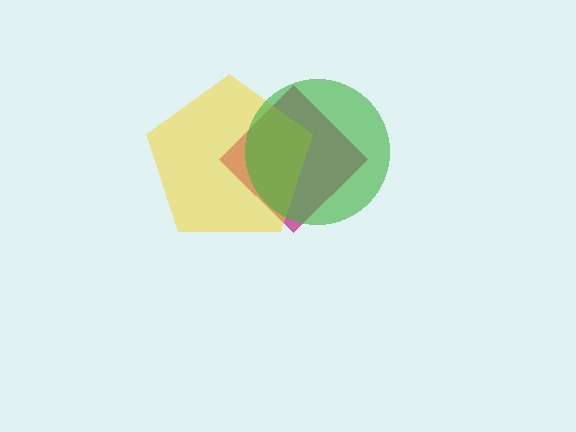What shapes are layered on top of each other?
The layered shapes are: a magenta diamond, a yellow pentagon, a green circle.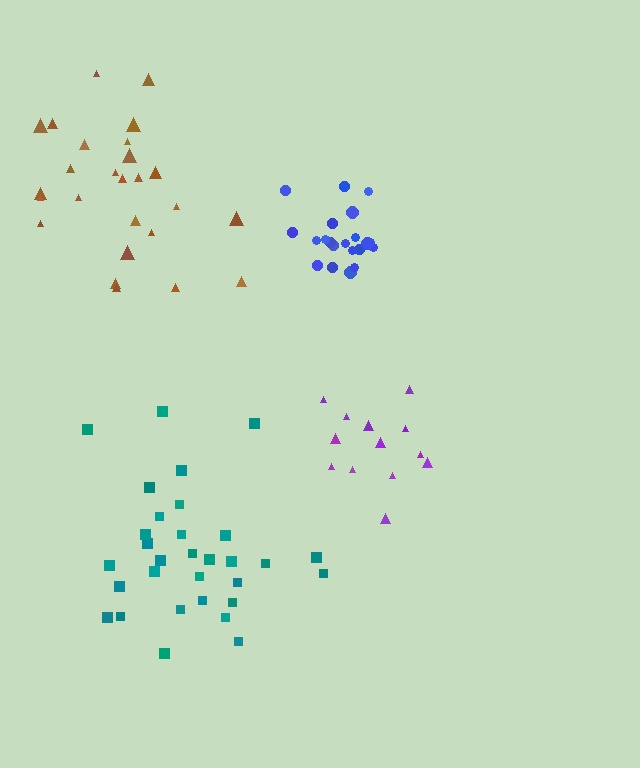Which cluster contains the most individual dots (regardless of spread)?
Teal (31).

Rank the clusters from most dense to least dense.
blue, purple, teal, brown.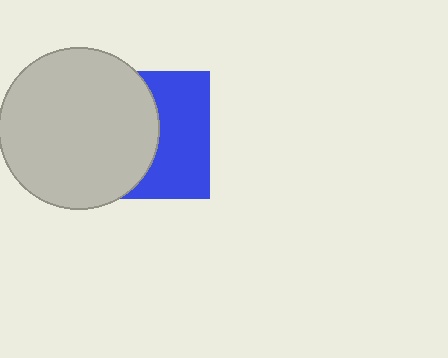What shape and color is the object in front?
The object in front is a light gray circle.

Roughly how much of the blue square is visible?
About half of it is visible (roughly 46%).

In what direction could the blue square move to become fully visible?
The blue square could move right. That would shift it out from behind the light gray circle entirely.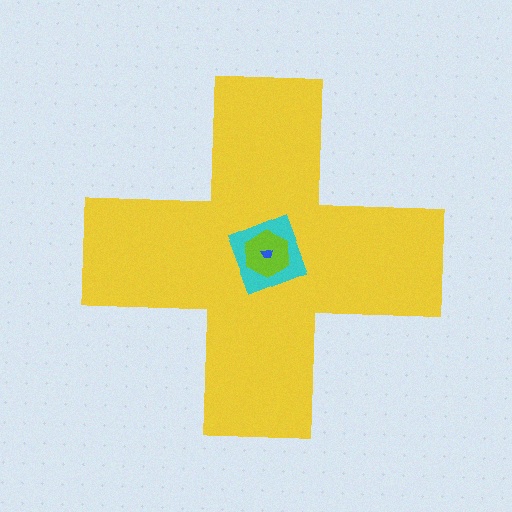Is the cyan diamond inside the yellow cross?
Yes.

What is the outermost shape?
The yellow cross.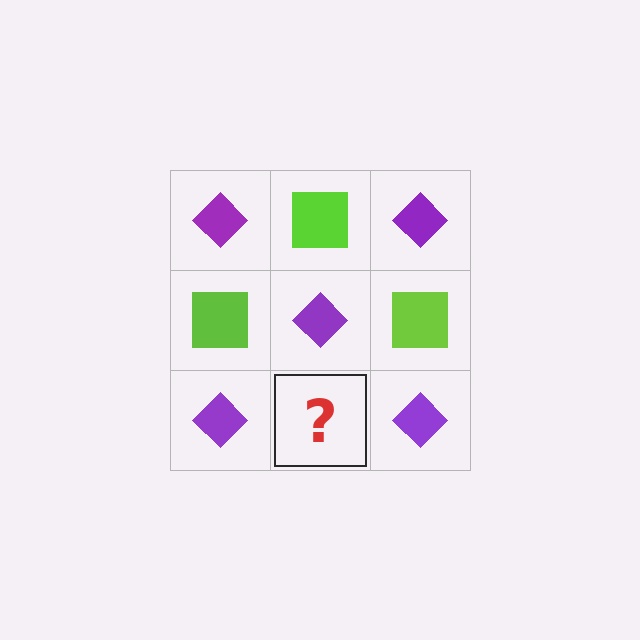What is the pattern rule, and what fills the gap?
The rule is that it alternates purple diamond and lime square in a checkerboard pattern. The gap should be filled with a lime square.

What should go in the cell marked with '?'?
The missing cell should contain a lime square.